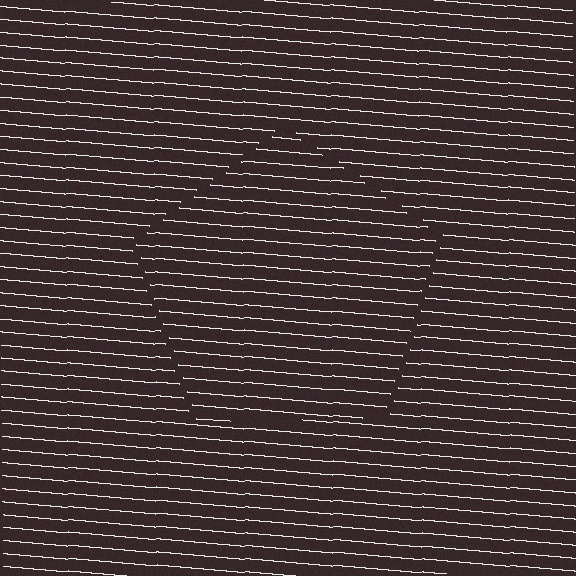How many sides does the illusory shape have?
5 sides — the line-ends trace a pentagon.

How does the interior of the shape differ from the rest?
The interior of the shape contains the same grating, shifted by half a period — the contour is defined by the phase discontinuity where line-ends from the inner and outer gratings abut.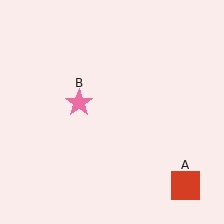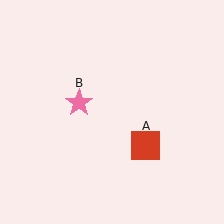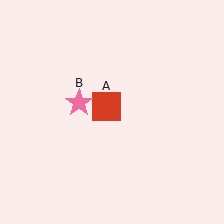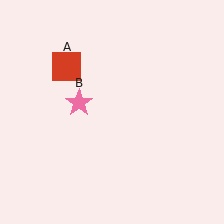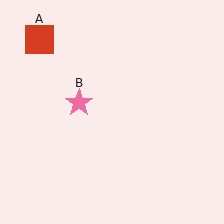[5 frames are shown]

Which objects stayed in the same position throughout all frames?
Pink star (object B) remained stationary.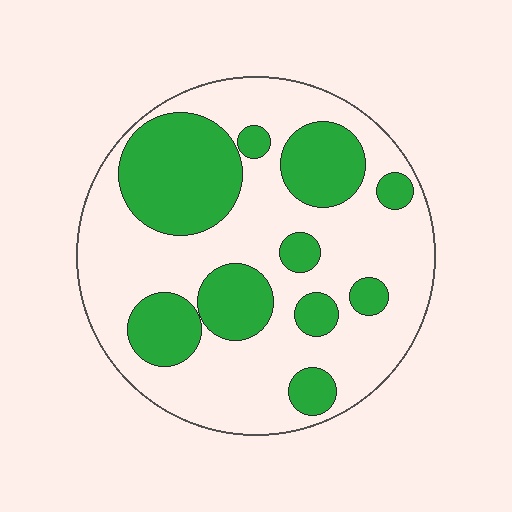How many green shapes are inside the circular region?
10.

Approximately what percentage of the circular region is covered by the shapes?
Approximately 35%.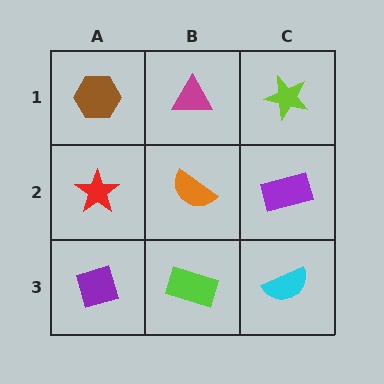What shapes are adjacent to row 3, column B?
An orange semicircle (row 2, column B), a purple diamond (row 3, column A), a cyan semicircle (row 3, column C).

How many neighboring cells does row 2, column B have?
4.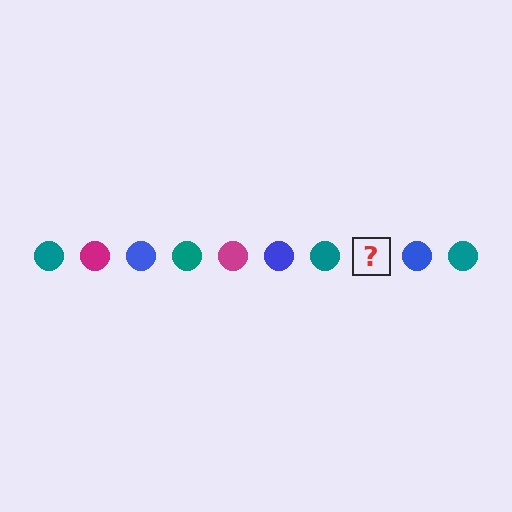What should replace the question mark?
The question mark should be replaced with a magenta circle.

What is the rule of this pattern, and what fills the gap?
The rule is that the pattern cycles through teal, magenta, blue circles. The gap should be filled with a magenta circle.